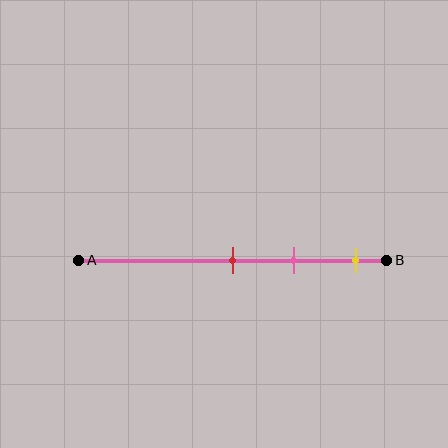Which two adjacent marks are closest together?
The red and pink marks are the closest adjacent pair.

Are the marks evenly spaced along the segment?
Yes, the marks are approximately evenly spaced.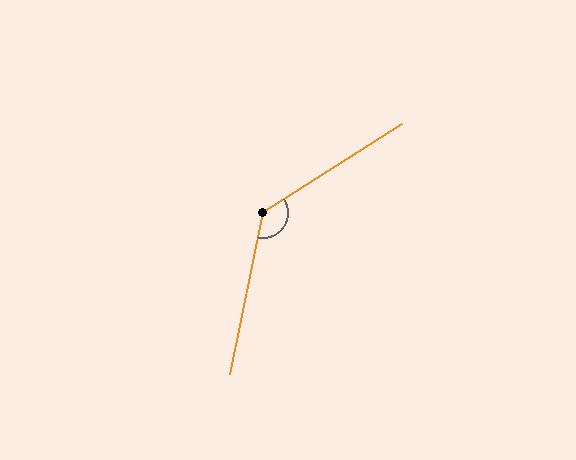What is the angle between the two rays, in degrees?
Approximately 134 degrees.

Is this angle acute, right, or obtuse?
It is obtuse.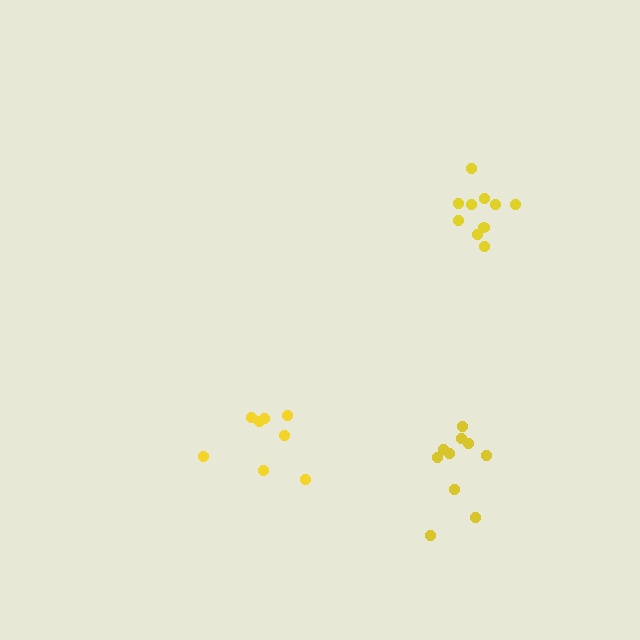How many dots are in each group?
Group 1: 8 dots, Group 2: 10 dots, Group 3: 10 dots (28 total).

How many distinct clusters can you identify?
There are 3 distinct clusters.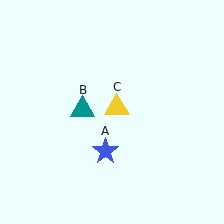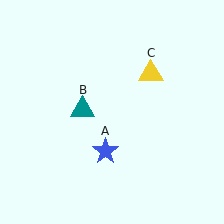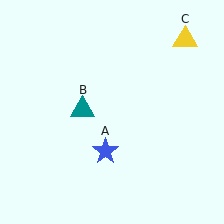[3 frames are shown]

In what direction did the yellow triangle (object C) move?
The yellow triangle (object C) moved up and to the right.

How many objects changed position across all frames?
1 object changed position: yellow triangle (object C).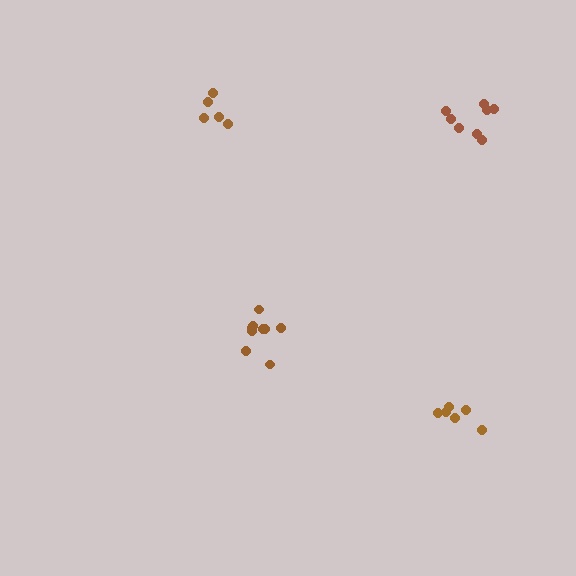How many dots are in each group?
Group 1: 6 dots, Group 2: 8 dots, Group 3: 9 dots, Group 4: 5 dots (28 total).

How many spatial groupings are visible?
There are 4 spatial groupings.